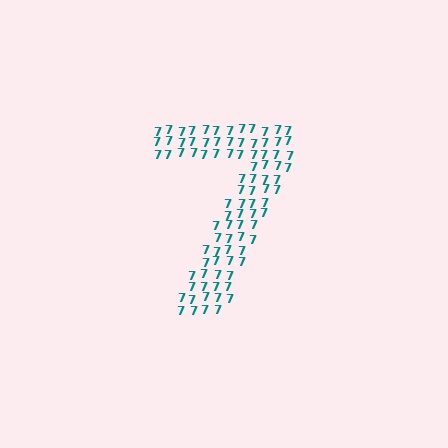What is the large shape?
The large shape is the digit 7.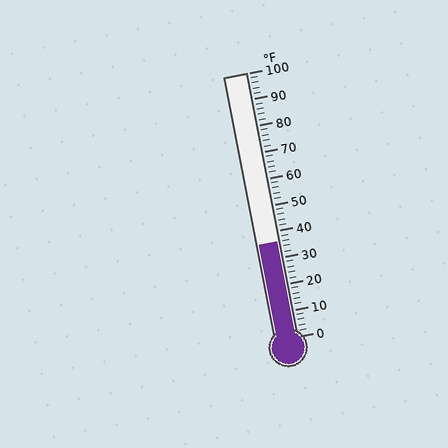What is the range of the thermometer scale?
The thermometer scale ranges from 0°F to 100°F.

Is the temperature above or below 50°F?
The temperature is below 50°F.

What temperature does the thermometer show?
The thermometer shows approximately 36°F.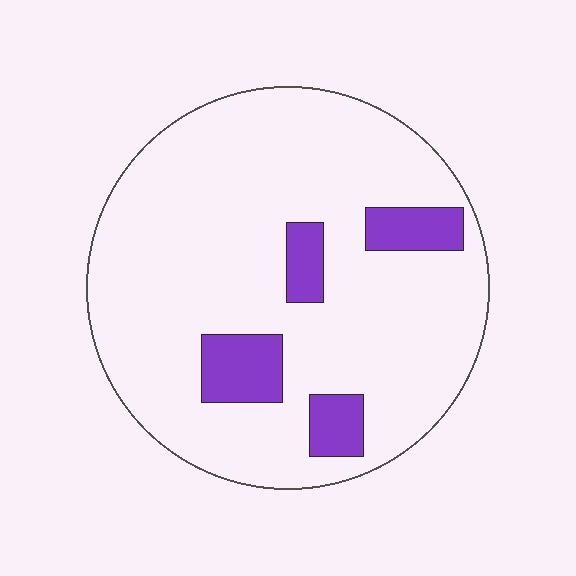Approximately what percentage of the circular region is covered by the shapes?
Approximately 15%.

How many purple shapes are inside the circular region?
4.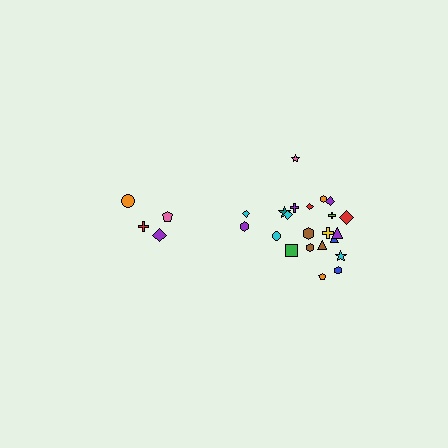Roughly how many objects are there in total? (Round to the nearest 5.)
Roughly 25 objects in total.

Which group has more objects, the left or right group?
The right group.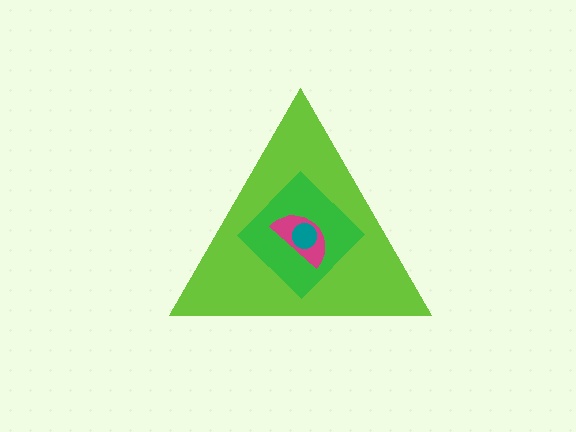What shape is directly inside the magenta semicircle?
The teal circle.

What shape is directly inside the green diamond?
The magenta semicircle.